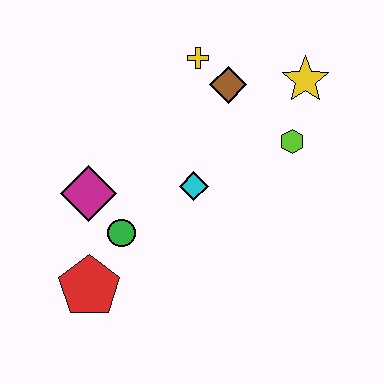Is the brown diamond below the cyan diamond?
No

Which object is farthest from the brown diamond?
The red pentagon is farthest from the brown diamond.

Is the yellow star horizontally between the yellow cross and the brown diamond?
No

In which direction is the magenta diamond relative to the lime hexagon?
The magenta diamond is to the left of the lime hexagon.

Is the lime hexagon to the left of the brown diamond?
No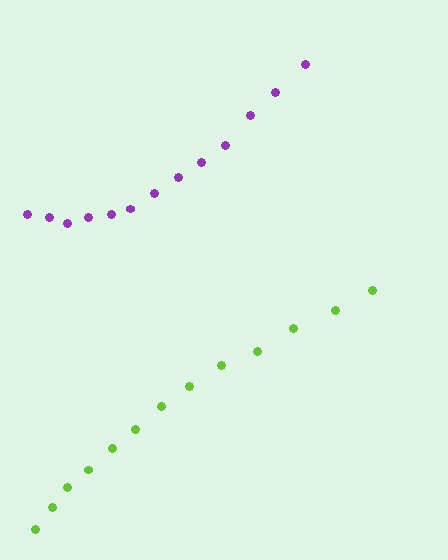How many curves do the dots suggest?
There are 2 distinct paths.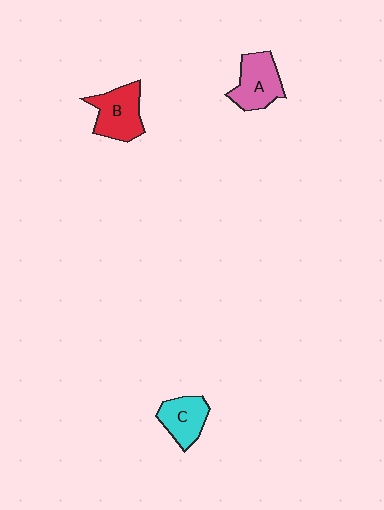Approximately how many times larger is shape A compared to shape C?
Approximately 1.2 times.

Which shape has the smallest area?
Shape C (cyan).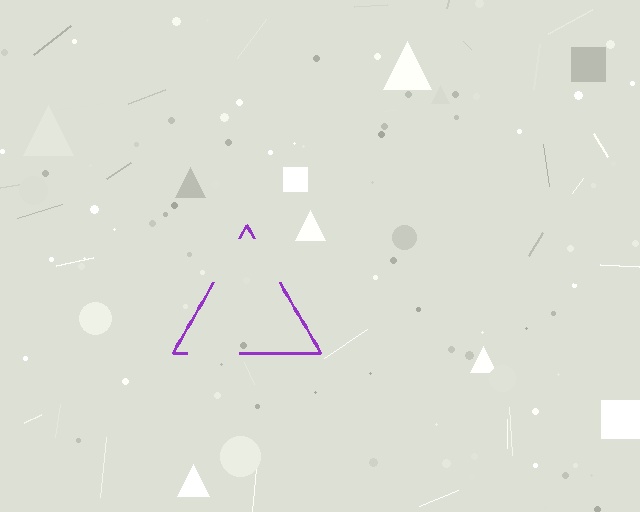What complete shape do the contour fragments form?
The contour fragments form a triangle.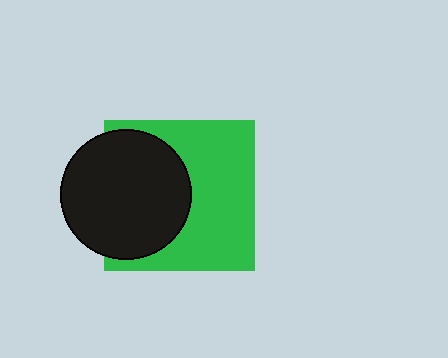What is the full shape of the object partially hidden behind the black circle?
The partially hidden object is a green square.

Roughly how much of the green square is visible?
About half of it is visible (roughly 58%).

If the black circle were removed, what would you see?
You would see the complete green square.